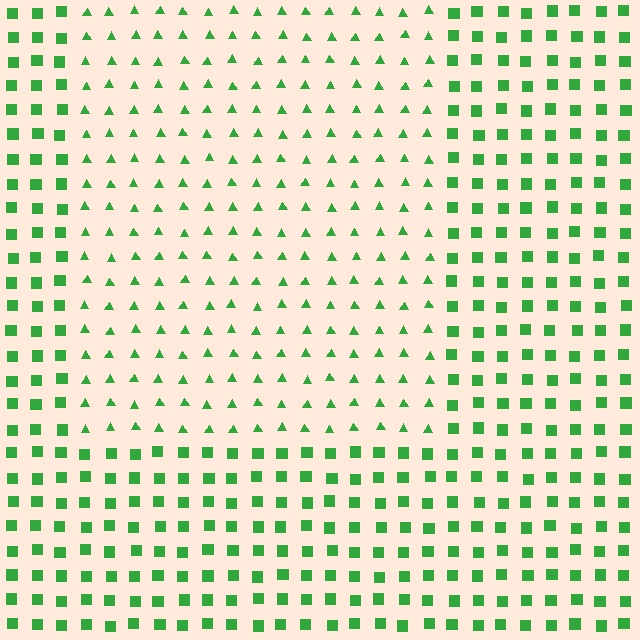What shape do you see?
I see a rectangle.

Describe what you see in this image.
The image is filled with small green elements arranged in a uniform grid. A rectangle-shaped region contains triangles, while the surrounding area contains squares. The boundary is defined purely by the change in element shape.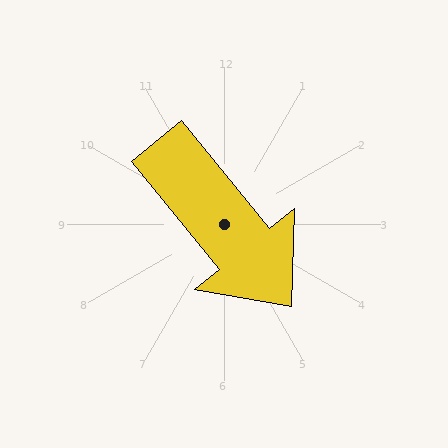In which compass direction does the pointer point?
Southeast.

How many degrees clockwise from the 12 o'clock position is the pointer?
Approximately 141 degrees.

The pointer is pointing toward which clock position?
Roughly 5 o'clock.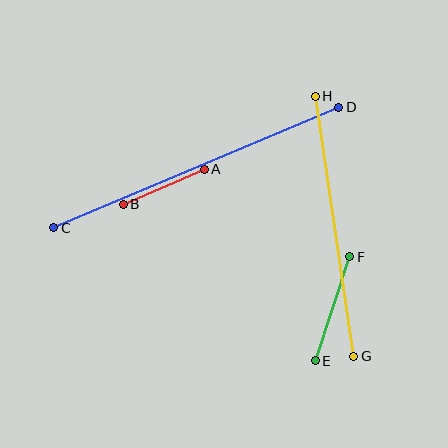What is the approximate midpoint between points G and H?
The midpoint is at approximately (335, 226) pixels.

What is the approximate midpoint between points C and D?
The midpoint is at approximately (196, 168) pixels.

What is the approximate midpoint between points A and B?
The midpoint is at approximately (164, 187) pixels.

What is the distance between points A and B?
The distance is approximately 88 pixels.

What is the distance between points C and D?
The distance is approximately 309 pixels.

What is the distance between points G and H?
The distance is approximately 263 pixels.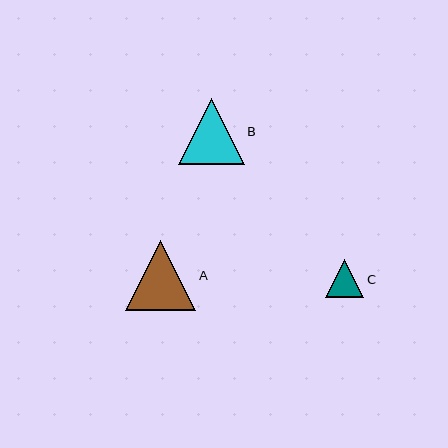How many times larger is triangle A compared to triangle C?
Triangle A is approximately 1.8 times the size of triangle C.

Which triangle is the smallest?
Triangle C is the smallest with a size of approximately 39 pixels.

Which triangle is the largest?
Triangle A is the largest with a size of approximately 70 pixels.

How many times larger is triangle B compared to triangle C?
Triangle B is approximately 1.7 times the size of triangle C.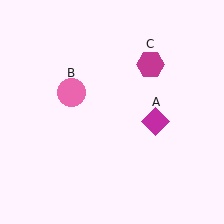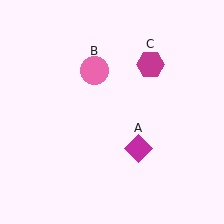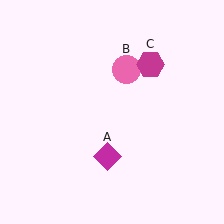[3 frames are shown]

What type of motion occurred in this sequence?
The magenta diamond (object A), pink circle (object B) rotated clockwise around the center of the scene.